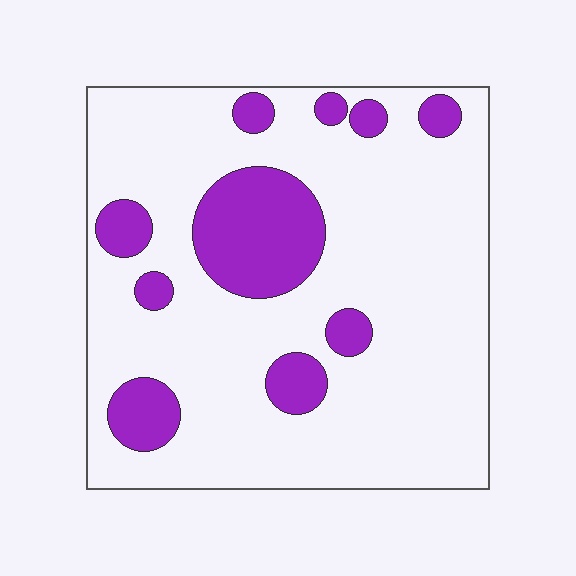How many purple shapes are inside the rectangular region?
10.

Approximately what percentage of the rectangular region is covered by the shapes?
Approximately 20%.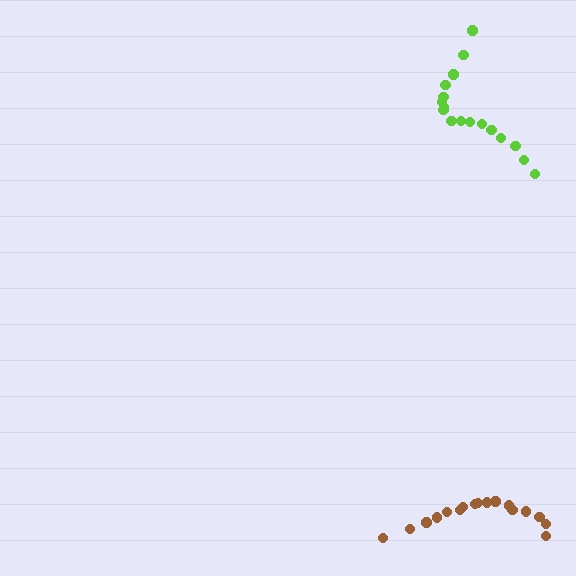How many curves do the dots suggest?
There are 2 distinct paths.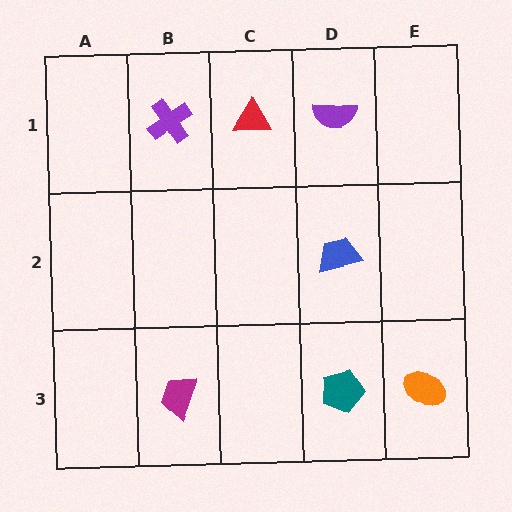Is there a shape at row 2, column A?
No, that cell is empty.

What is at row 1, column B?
A purple cross.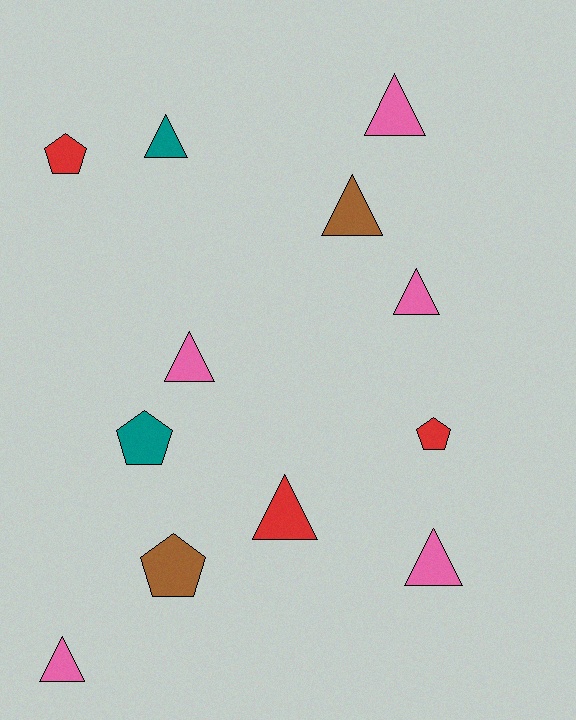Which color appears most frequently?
Pink, with 5 objects.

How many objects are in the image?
There are 12 objects.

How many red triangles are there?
There is 1 red triangle.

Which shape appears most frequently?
Triangle, with 8 objects.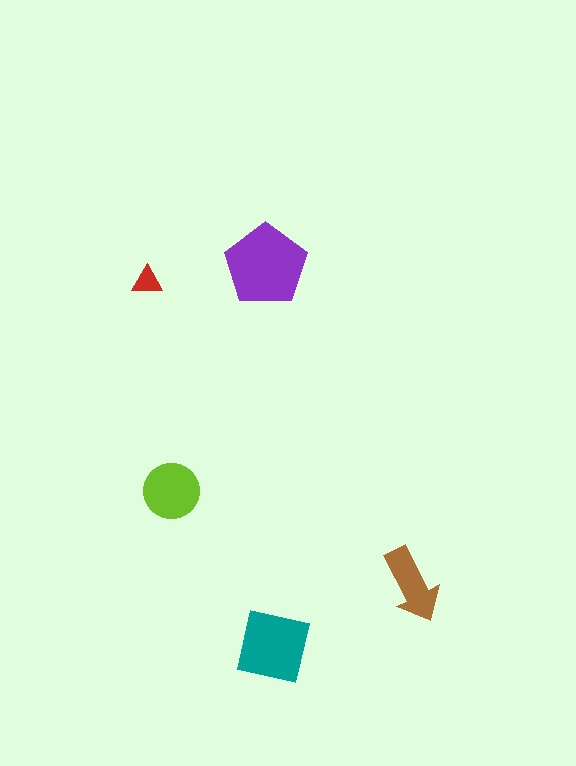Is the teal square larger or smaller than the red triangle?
Larger.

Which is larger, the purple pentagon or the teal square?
The purple pentagon.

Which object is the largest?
The purple pentagon.